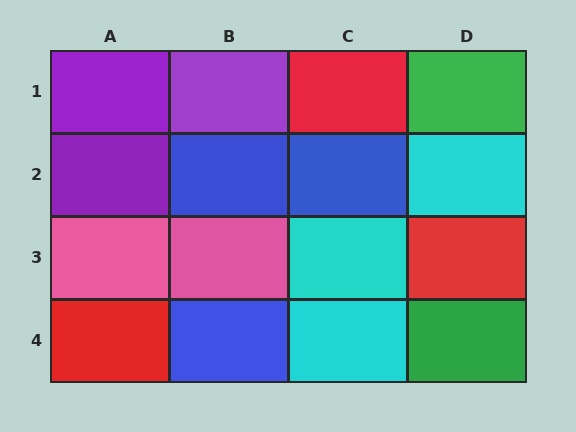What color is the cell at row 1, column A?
Purple.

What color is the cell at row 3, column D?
Red.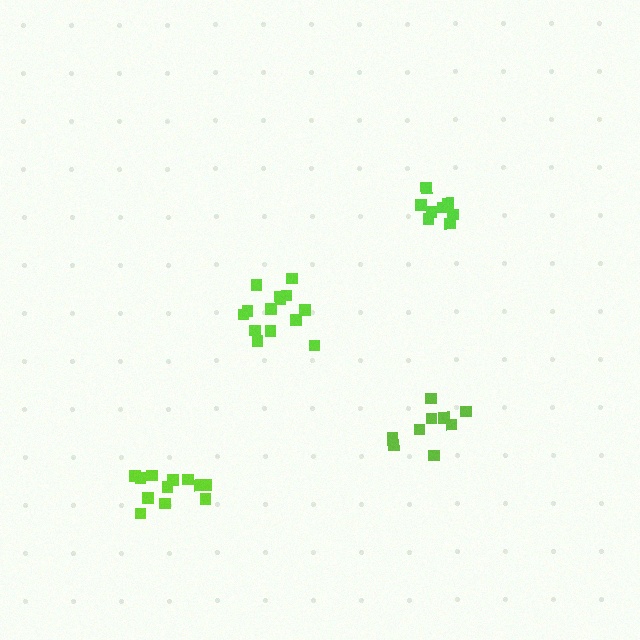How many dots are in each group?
Group 1: 9 dots, Group 2: 14 dots, Group 3: 12 dots, Group 4: 8 dots (43 total).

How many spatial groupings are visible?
There are 4 spatial groupings.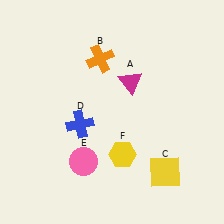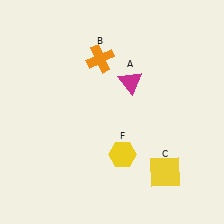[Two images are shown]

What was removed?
The blue cross (D), the pink circle (E) were removed in Image 2.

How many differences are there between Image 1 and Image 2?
There are 2 differences between the two images.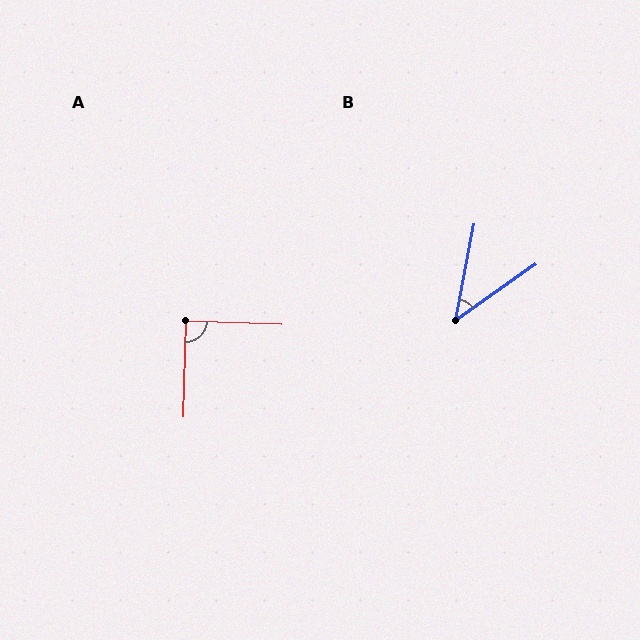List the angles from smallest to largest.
B (44°), A (89°).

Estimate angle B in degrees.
Approximately 44 degrees.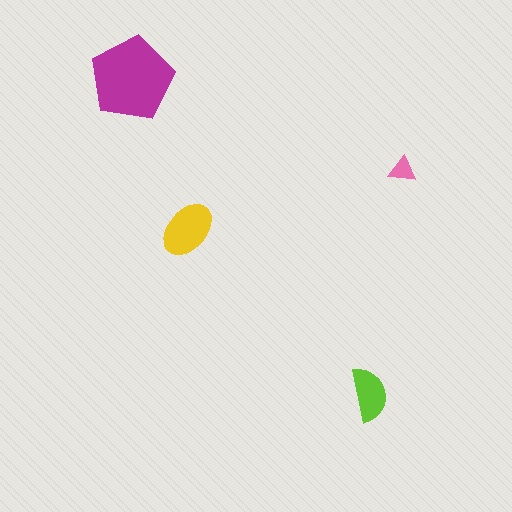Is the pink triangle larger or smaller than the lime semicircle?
Smaller.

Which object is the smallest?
The pink triangle.